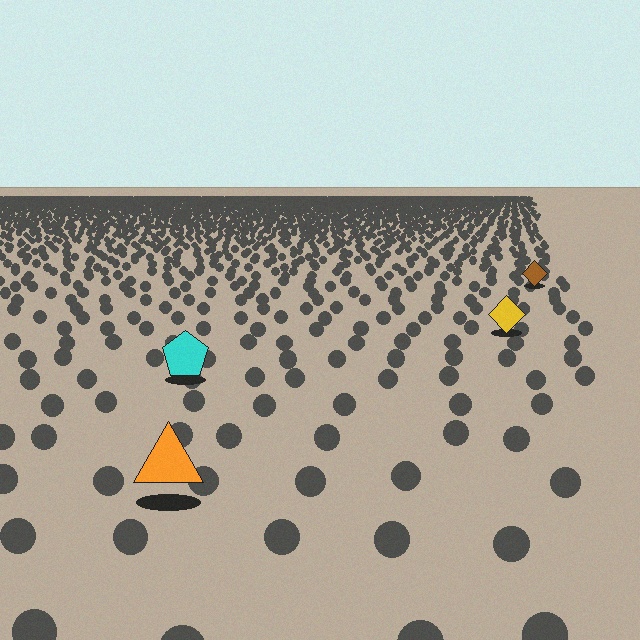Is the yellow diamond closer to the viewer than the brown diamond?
Yes. The yellow diamond is closer — you can tell from the texture gradient: the ground texture is coarser near it.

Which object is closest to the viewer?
The orange triangle is closest. The texture marks near it are larger and more spread out.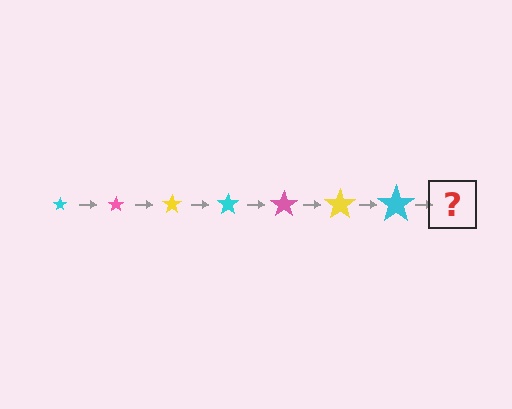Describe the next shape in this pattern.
It should be a pink star, larger than the previous one.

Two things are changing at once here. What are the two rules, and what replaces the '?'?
The two rules are that the star grows larger each step and the color cycles through cyan, pink, and yellow. The '?' should be a pink star, larger than the previous one.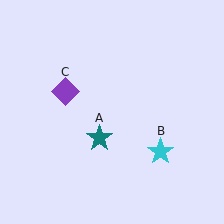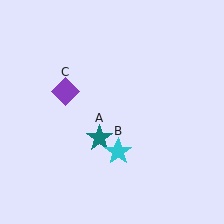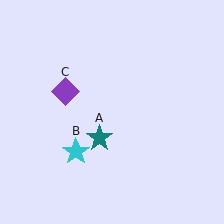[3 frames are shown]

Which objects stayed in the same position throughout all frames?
Teal star (object A) and purple diamond (object C) remained stationary.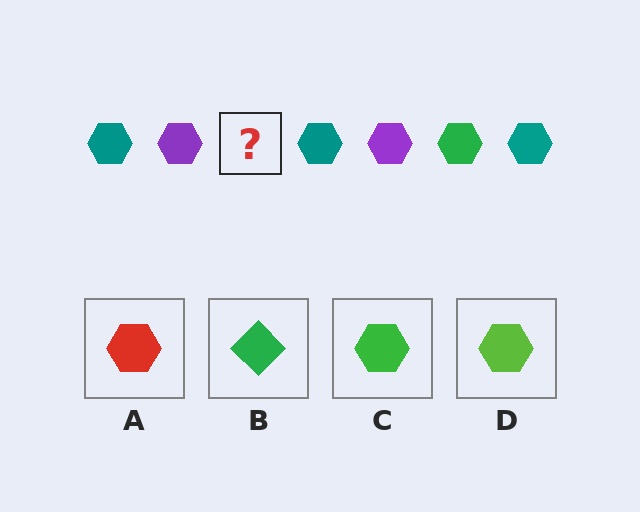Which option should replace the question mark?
Option C.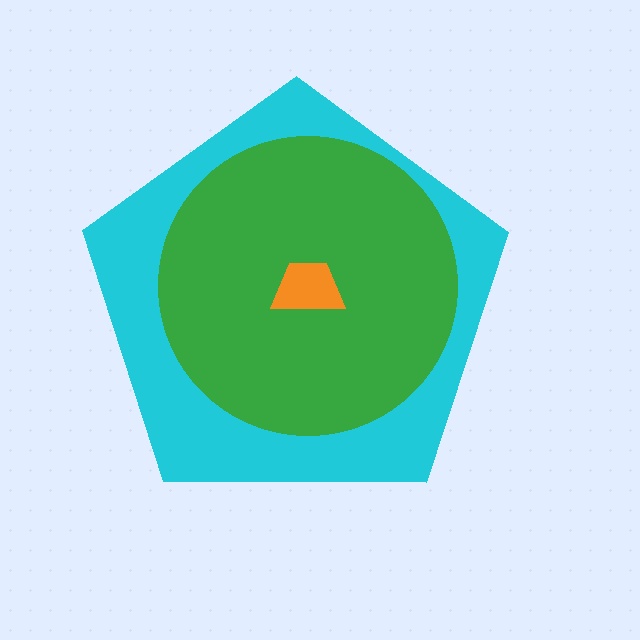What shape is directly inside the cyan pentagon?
The green circle.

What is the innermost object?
The orange trapezoid.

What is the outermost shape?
The cyan pentagon.